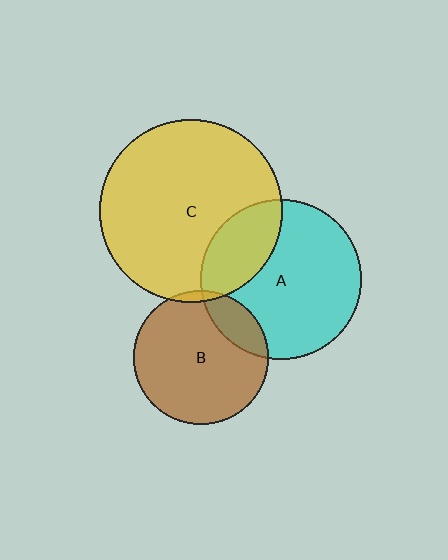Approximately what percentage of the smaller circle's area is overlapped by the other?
Approximately 15%.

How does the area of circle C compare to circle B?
Approximately 1.8 times.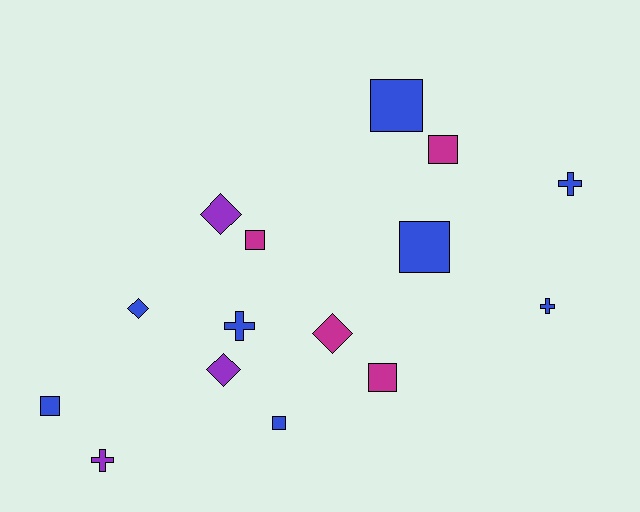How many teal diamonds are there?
There are no teal diamonds.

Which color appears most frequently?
Blue, with 8 objects.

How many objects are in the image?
There are 15 objects.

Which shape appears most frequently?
Square, with 7 objects.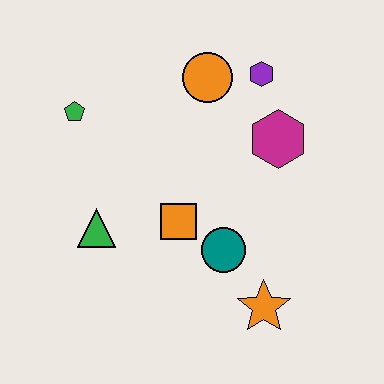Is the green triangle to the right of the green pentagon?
Yes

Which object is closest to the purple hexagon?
The orange circle is closest to the purple hexagon.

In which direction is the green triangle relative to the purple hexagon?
The green triangle is to the left of the purple hexagon.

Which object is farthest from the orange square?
The purple hexagon is farthest from the orange square.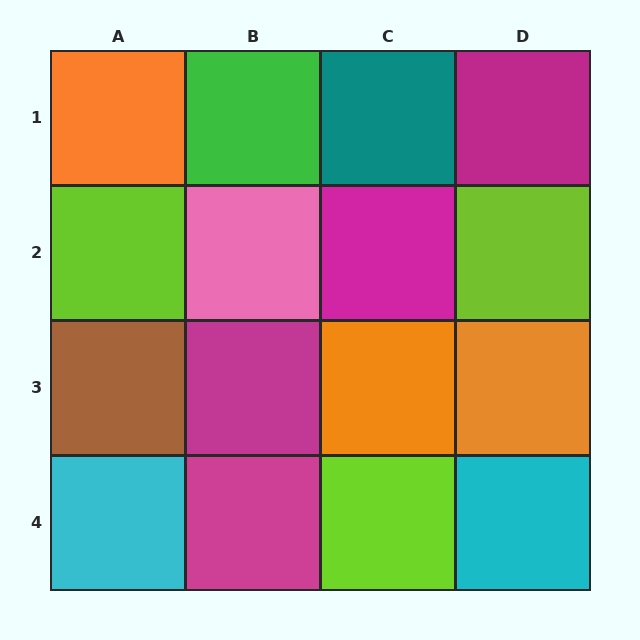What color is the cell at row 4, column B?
Magenta.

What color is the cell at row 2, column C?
Magenta.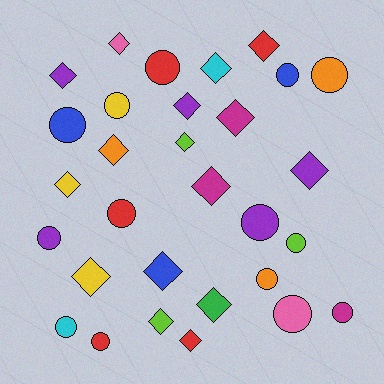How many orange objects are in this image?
There are 3 orange objects.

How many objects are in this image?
There are 30 objects.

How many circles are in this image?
There are 14 circles.